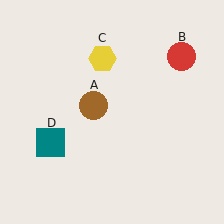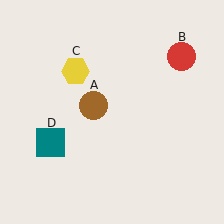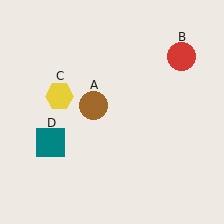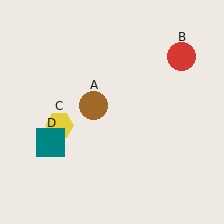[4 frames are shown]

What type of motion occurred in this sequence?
The yellow hexagon (object C) rotated counterclockwise around the center of the scene.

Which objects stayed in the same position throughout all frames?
Brown circle (object A) and red circle (object B) and teal square (object D) remained stationary.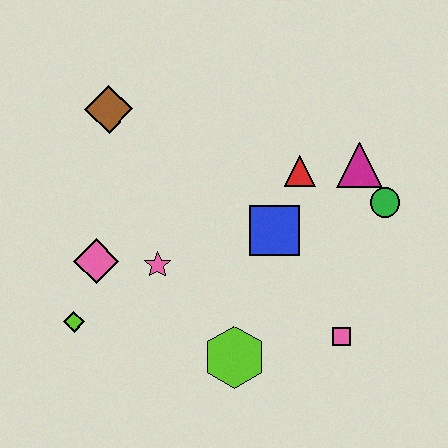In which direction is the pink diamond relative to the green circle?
The pink diamond is to the left of the green circle.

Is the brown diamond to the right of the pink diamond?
Yes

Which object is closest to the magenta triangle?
The green circle is closest to the magenta triangle.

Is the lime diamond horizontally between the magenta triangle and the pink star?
No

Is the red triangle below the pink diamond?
No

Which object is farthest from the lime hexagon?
The brown diamond is farthest from the lime hexagon.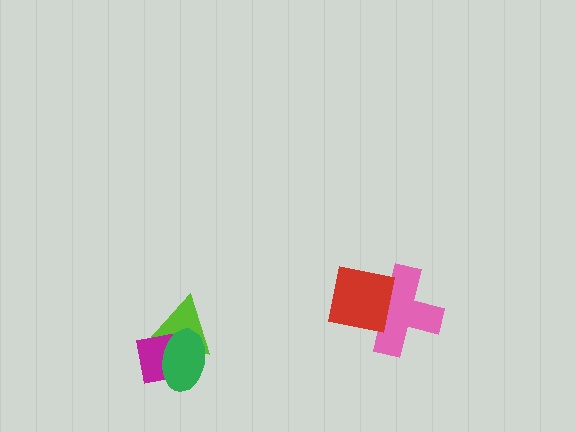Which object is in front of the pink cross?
The red square is in front of the pink cross.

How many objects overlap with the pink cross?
1 object overlaps with the pink cross.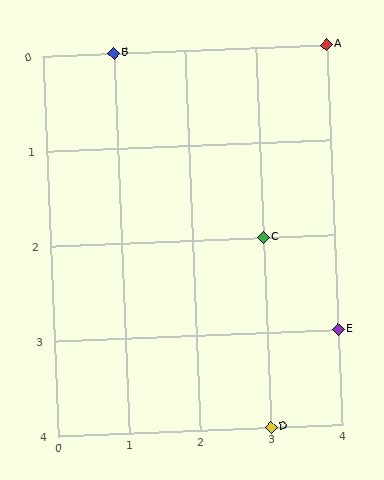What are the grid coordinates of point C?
Point C is at grid coordinates (3, 2).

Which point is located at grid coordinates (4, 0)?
Point A is at (4, 0).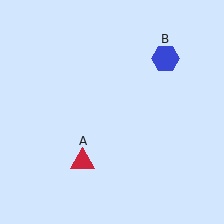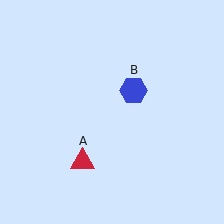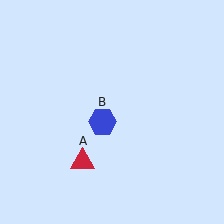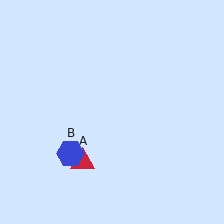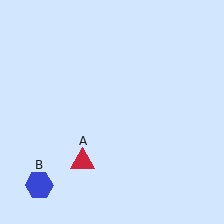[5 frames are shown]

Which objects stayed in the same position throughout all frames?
Red triangle (object A) remained stationary.